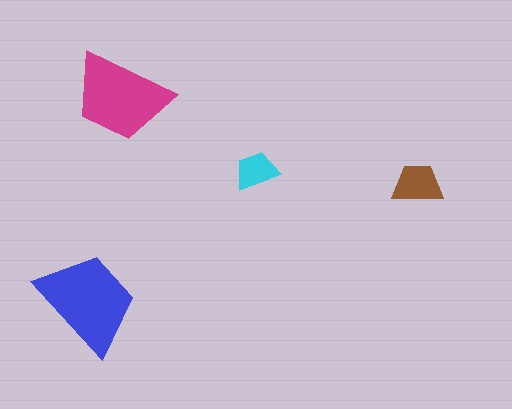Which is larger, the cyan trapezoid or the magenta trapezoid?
The magenta one.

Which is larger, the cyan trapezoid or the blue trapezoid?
The blue one.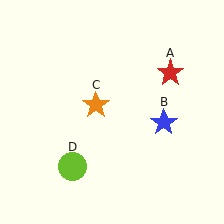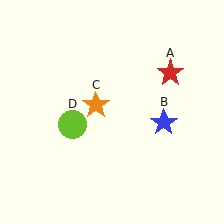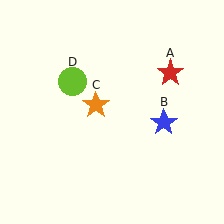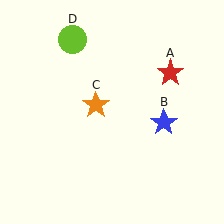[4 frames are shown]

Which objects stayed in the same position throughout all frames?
Red star (object A) and blue star (object B) and orange star (object C) remained stationary.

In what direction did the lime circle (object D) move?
The lime circle (object D) moved up.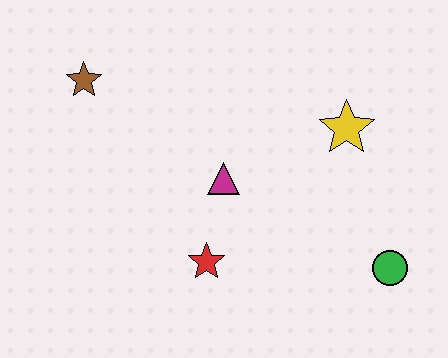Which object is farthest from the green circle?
The brown star is farthest from the green circle.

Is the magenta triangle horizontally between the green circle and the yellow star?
No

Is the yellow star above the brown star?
No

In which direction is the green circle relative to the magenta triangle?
The green circle is to the right of the magenta triangle.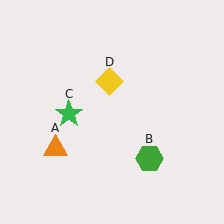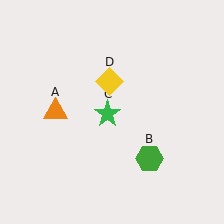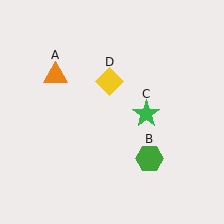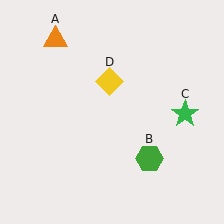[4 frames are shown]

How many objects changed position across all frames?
2 objects changed position: orange triangle (object A), green star (object C).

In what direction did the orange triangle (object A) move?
The orange triangle (object A) moved up.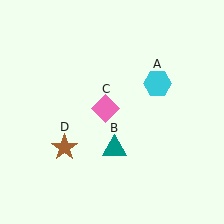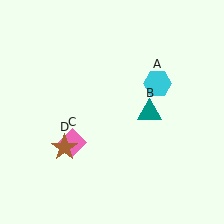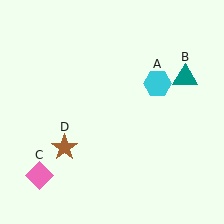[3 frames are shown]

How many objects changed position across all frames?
2 objects changed position: teal triangle (object B), pink diamond (object C).